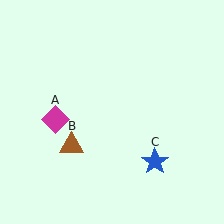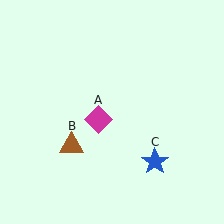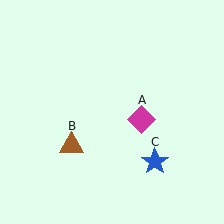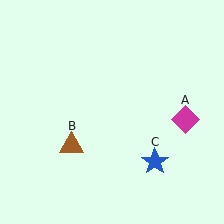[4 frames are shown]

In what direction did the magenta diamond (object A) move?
The magenta diamond (object A) moved right.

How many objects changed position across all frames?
1 object changed position: magenta diamond (object A).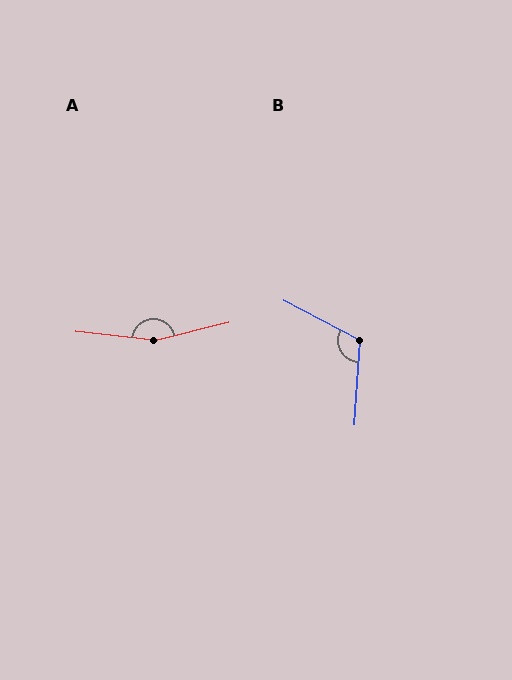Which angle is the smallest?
B, at approximately 114 degrees.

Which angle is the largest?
A, at approximately 160 degrees.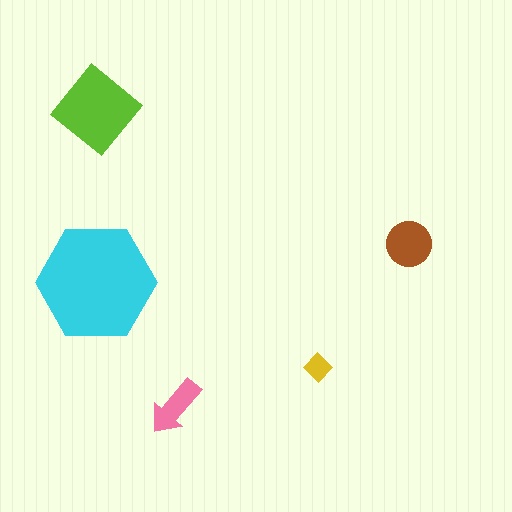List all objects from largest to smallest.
The cyan hexagon, the lime diamond, the brown circle, the pink arrow, the yellow diamond.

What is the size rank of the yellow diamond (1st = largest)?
5th.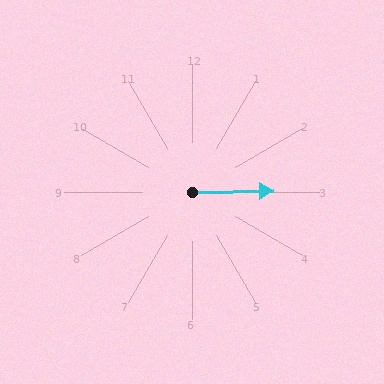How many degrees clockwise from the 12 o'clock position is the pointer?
Approximately 89 degrees.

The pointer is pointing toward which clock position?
Roughly 3 o'clock.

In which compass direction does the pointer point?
East.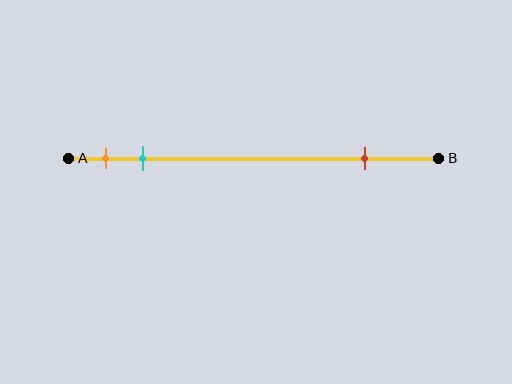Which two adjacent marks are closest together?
The orange and cyan marks are the closest adjacent pair.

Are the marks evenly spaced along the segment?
No, the marks are not evenly spaced.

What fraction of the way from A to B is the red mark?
The red mark is approximately 80% (0.8) of the way from A to B.